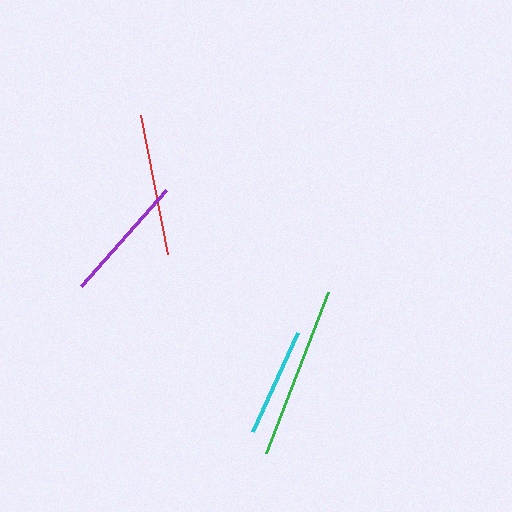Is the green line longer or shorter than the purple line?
The green line is longer than the purple line.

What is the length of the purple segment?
The purple segment is approximately 128 pixels long.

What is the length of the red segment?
The red segment is approximately 141 pixels long.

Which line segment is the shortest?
The cyan line is the shortest at approximately 108 pixels.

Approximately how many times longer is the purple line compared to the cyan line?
The purple line is approximately 1.2 times the length of the cyan line.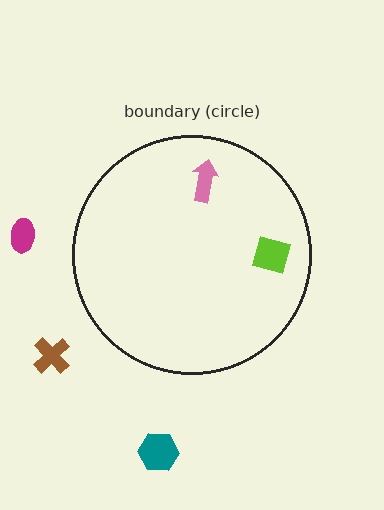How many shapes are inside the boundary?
2 inside, 3 outside.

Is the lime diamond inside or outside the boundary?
Inside.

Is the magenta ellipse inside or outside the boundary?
Outside.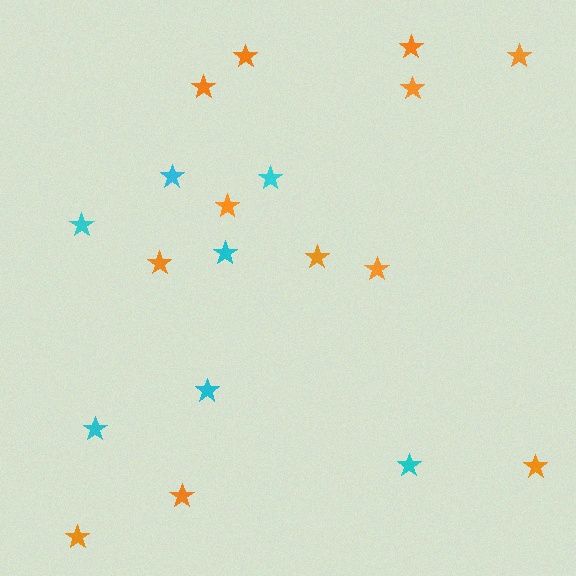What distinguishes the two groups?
There are 2 groups: one group of orange stars (12) and one group of cyan stars (7).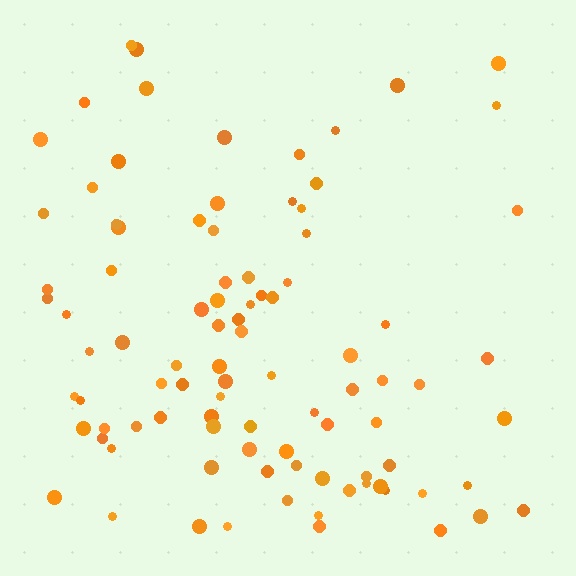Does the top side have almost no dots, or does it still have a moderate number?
Still a moderate number, just noticeably fewer than the bottom.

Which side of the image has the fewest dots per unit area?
The top.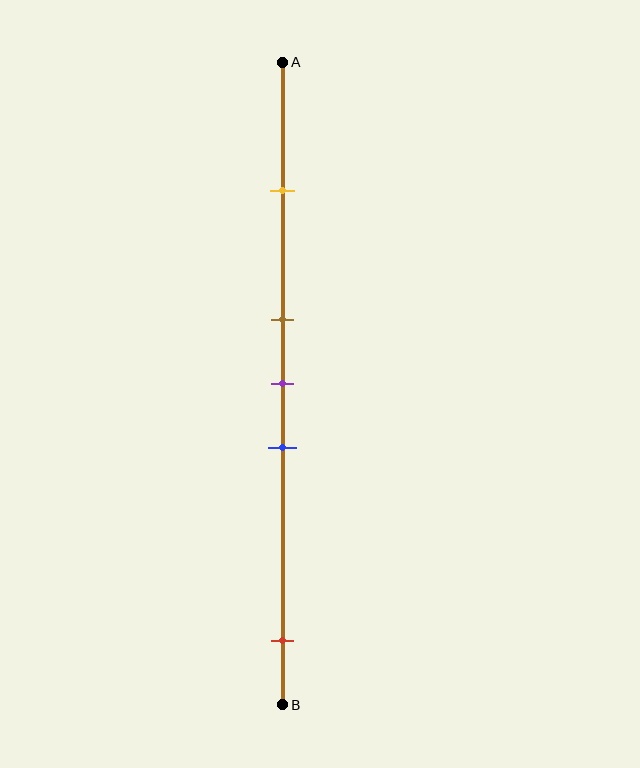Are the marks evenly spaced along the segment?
No, the marks are not evenly spaced.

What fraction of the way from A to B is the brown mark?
The brown mark is approximately 40% (0.4) of the way from A to B.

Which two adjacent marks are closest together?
The brown and purple marks are the closest adjacent pair.